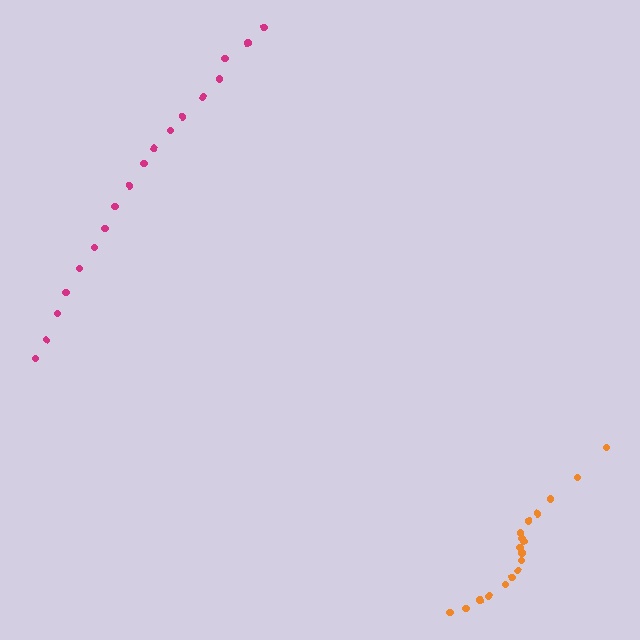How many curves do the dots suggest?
There are 2 distinct paths.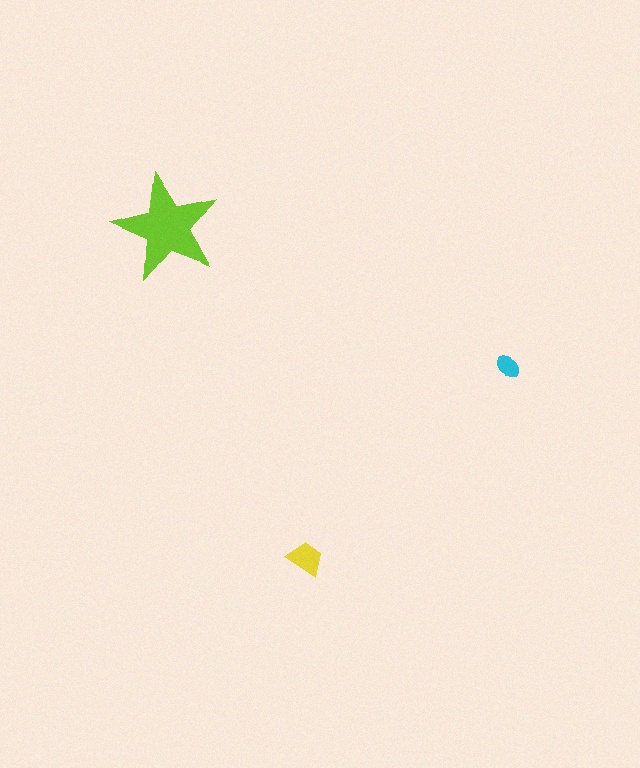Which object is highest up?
The lime star is topmost.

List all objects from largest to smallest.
The lime star, the yellow trapezoid, the cyan ellipse.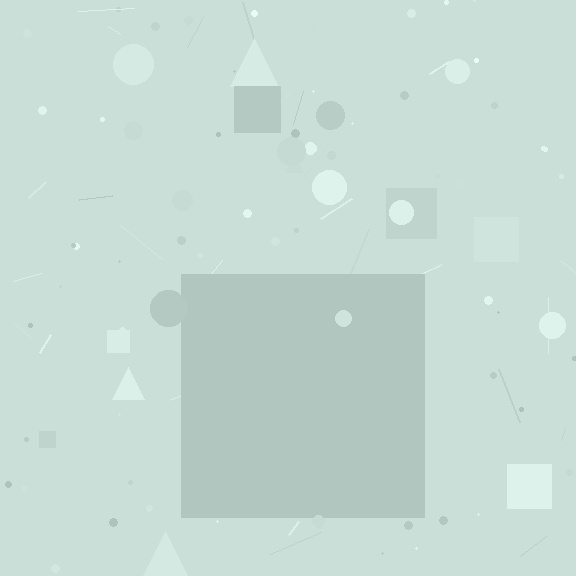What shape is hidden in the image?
A square is hidden in the image.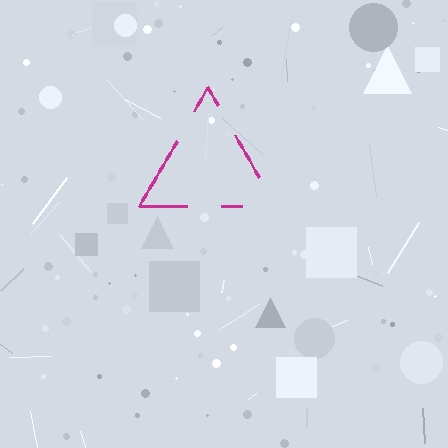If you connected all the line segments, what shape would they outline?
They would outline a triangle.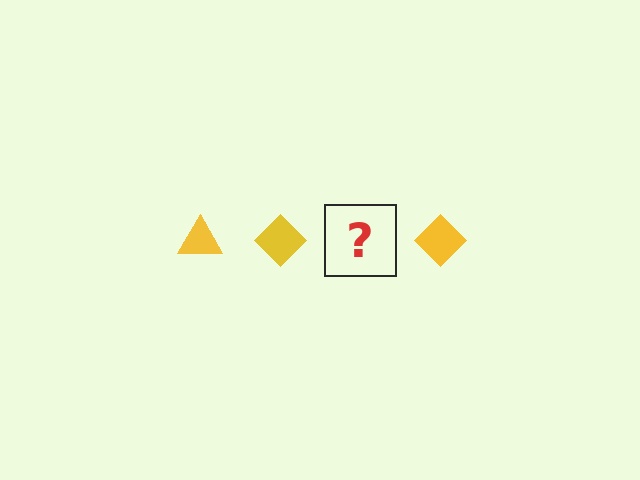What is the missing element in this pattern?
The missing element is a yellow triangle.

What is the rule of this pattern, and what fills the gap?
The rule is that the pattern cycles through triangle, diamond shapes in yellow. The gap should be filled with a yellow triangle.